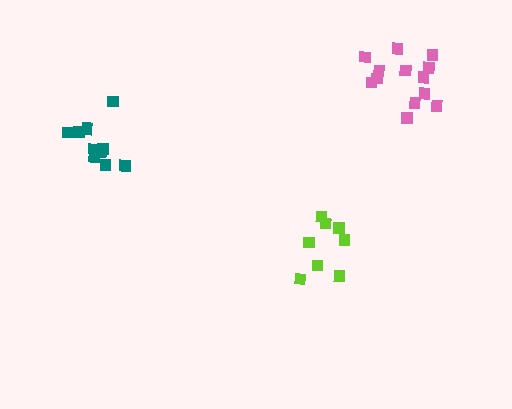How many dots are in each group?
Group 1: 11 dots, Group 2: 8 dots, Group 3: 13 dots (32 total).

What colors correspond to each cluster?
The clusters are colored: teal, lime, pink.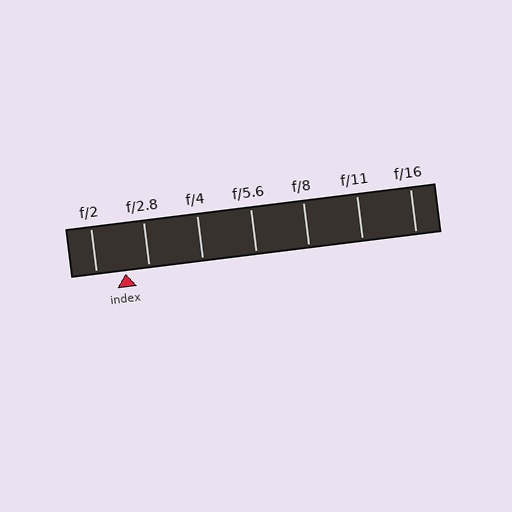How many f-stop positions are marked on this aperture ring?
There are 7 f-stop positions marked.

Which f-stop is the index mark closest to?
The index mark is closest to f/2.8.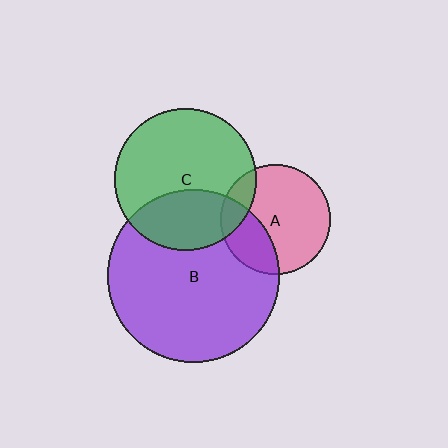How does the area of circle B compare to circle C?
Approximately 1.5 times.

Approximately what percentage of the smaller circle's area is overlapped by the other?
Approximately 15%.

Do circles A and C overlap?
Yes.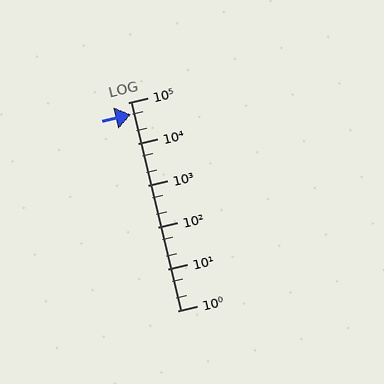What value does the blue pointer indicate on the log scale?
The pointer indicates approximately 50000.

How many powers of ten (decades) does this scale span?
The scale spans 5 decades, from 1 to 100000.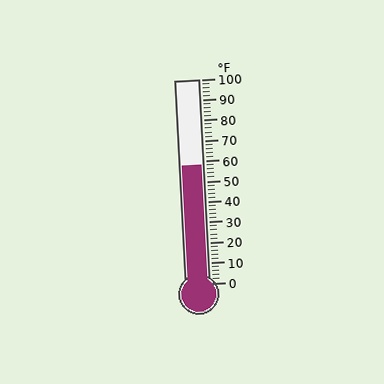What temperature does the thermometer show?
The thermometer shows approximately 58°F.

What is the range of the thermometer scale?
The thermometer scale ranges from 0°F to 100°F.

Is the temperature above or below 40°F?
The temperature is above 40°F.